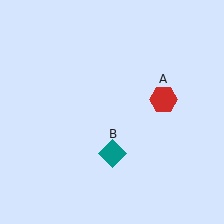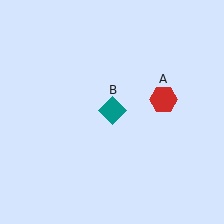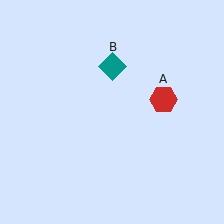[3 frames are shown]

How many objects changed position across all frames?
1 object changed position: teal diamond (object B).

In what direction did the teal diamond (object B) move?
The teal diamond (object B) moved up.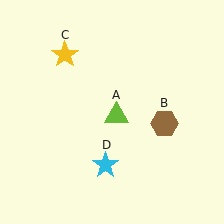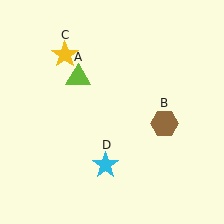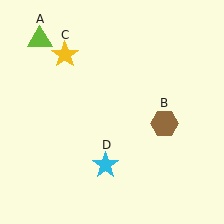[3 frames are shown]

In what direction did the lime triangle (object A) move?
The lime triangle (object A) moved up and to the left.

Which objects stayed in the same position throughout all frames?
Brown hexagon (object B) and yellow star (object C) and cyan star (object D) remained stationary.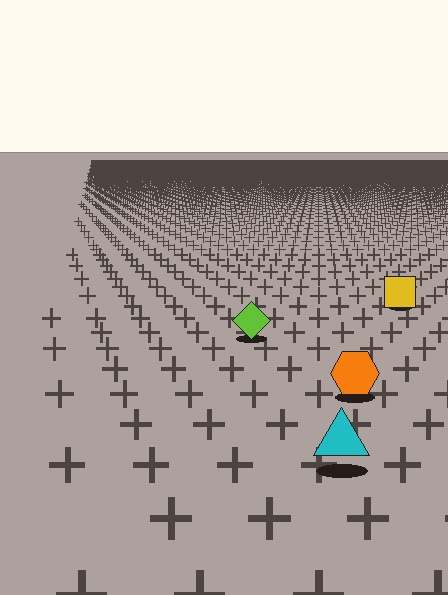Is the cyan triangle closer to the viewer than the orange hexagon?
Yes. The cyan triangle is closer — you can tell from the texture gradient: the ground texture is coarser near it.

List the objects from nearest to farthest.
From nearest to farthest: the cyan triangle, the orange hexagon, the lime diamond, the yellow square.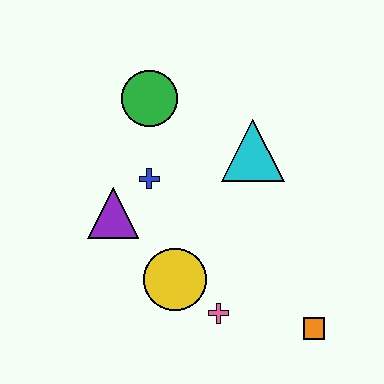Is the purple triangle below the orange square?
No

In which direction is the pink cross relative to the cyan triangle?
The pink cross is below the cyan triangle.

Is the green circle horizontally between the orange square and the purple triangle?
Yes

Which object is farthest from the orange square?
The green circle is farthest from the orange square.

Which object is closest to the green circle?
The blue cross is closest to the green circle.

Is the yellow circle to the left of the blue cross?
No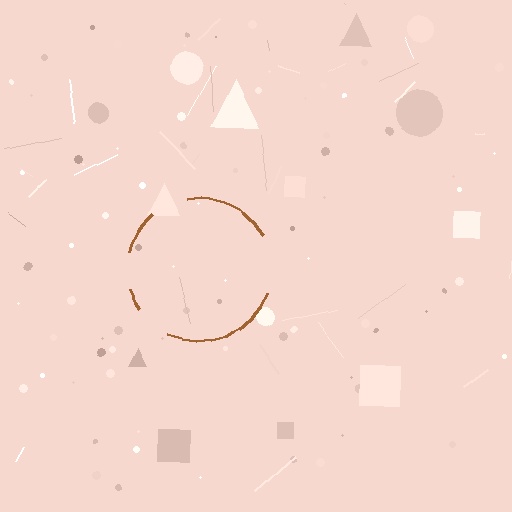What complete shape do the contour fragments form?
The contour fragments form a circle.